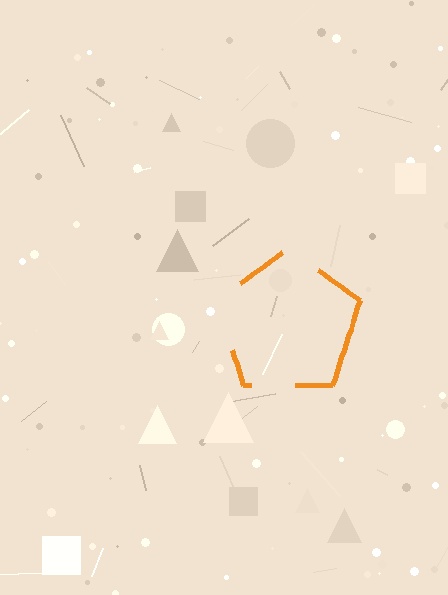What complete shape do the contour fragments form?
The contour fragments form a pentagon.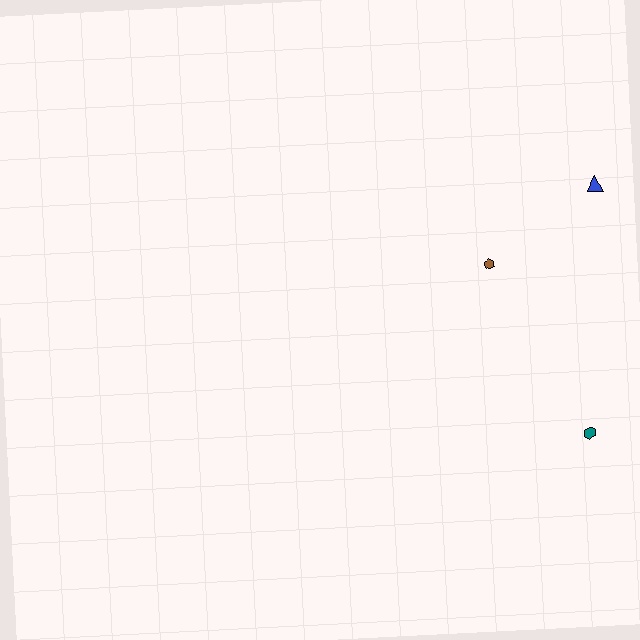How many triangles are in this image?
There is 1 triangle.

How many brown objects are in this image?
There is 1 brown object.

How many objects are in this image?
There are 3 objects.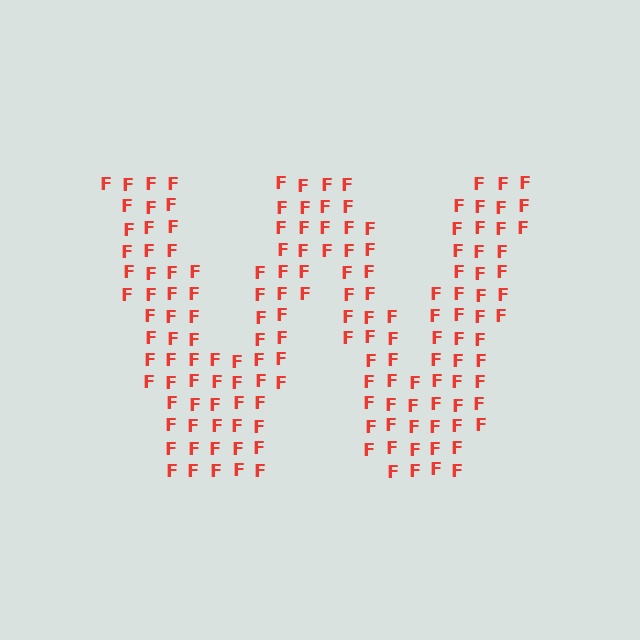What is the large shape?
The large shape is the letter W.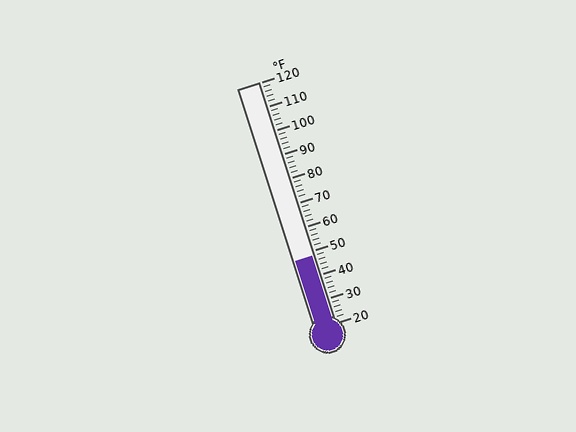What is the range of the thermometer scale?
The thermometer scale ranges from 20°F to 120°F.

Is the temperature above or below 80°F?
The temperature is below 80°F.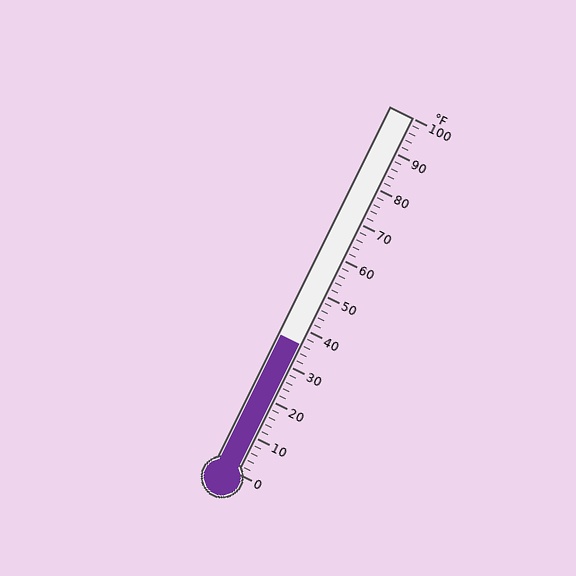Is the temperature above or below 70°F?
The temperature is below 70°F.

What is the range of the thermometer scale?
The thermometer scale ranges from 0°F to 100°F.